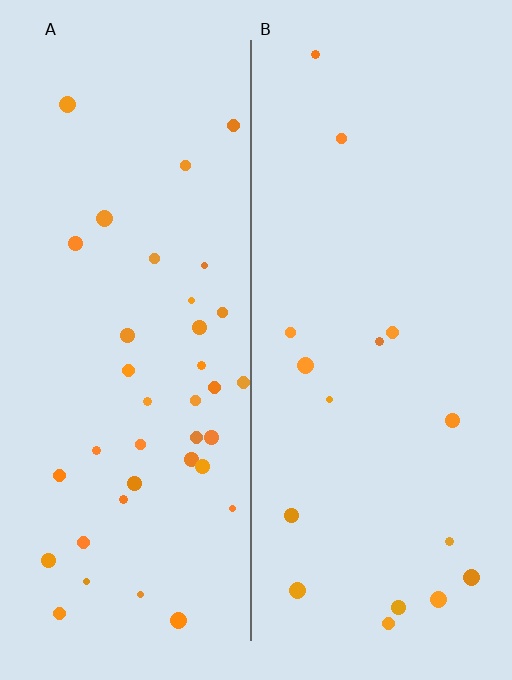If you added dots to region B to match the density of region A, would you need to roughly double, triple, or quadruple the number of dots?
Approximately double.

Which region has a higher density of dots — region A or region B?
A (the left).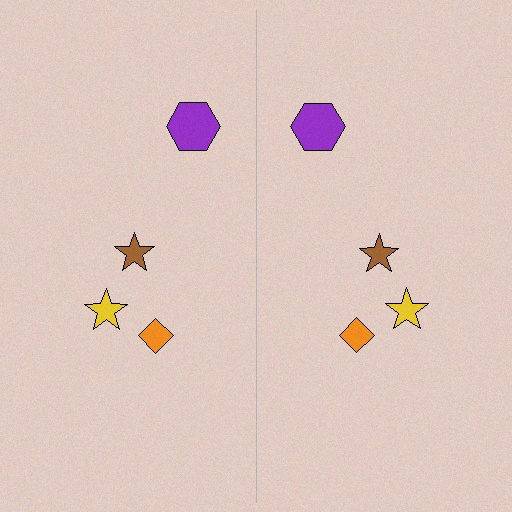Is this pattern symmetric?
Yes, this pattern has bilateral (reflection) symmetry.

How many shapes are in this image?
There are 8 shapes in this image.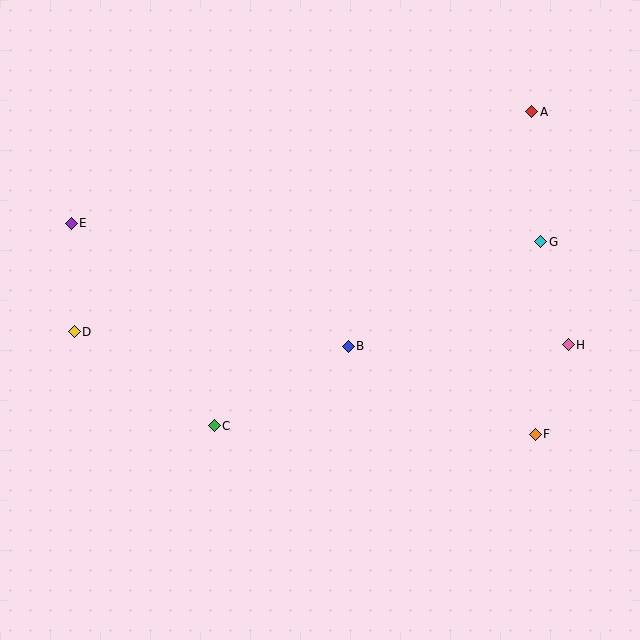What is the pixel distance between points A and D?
The distance between A and D is 508 pixels.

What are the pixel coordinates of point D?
Point D is at (74, 332).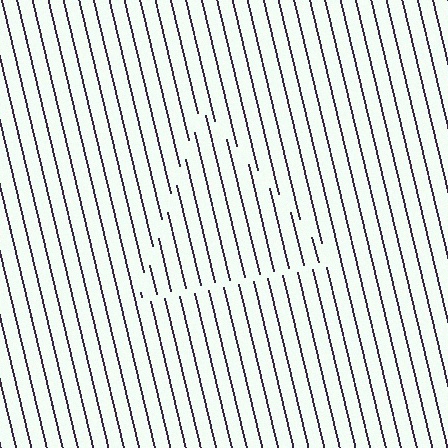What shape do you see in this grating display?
An illusory triangle. The interior of the shape contains the same grating, shifted by half a period — the contour is defined by the phase discontinuity where line-ends from the inner and outer gratings abut.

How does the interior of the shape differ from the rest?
The interior of the shape contains the same grating, shifted by half a period — the contour is defined by the phase discontinuity where line-ends from the inner and outer gratings abut.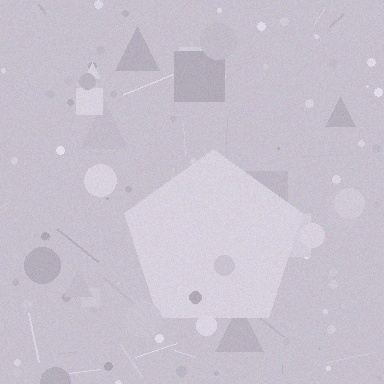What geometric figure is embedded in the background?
A pentagon is embedded in the background.